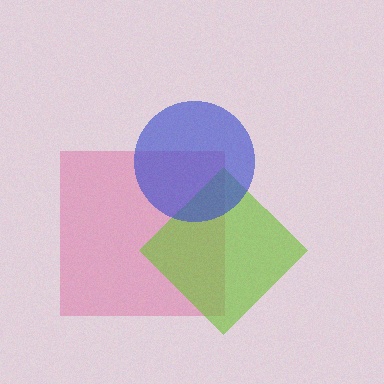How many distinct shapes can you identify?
There are 3 distinct shapes: a pink square, a lime diamond, a blue circle.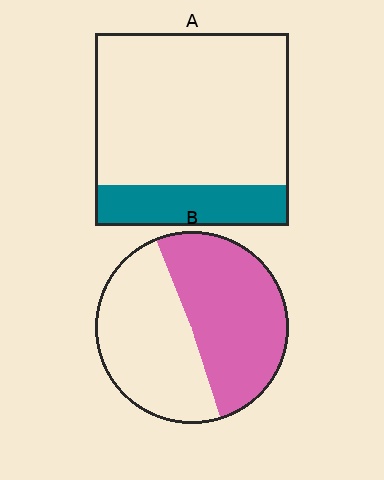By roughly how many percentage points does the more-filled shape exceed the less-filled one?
By roughly 30 percentage points (B over A).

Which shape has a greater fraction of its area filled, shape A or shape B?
Shape B.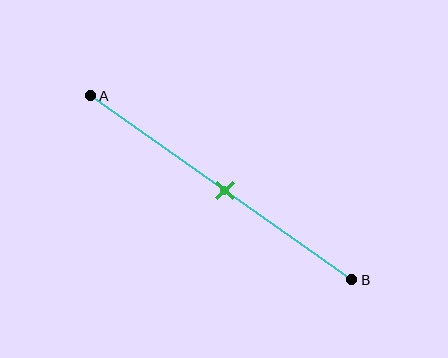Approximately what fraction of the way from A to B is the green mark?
The green mark is approximately 50% of the way from A to B.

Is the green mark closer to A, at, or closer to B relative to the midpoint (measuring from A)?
The green mark is approximately at the midpoint of segment AB.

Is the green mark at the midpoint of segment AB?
Yes, the mark is approximately at the midpoint.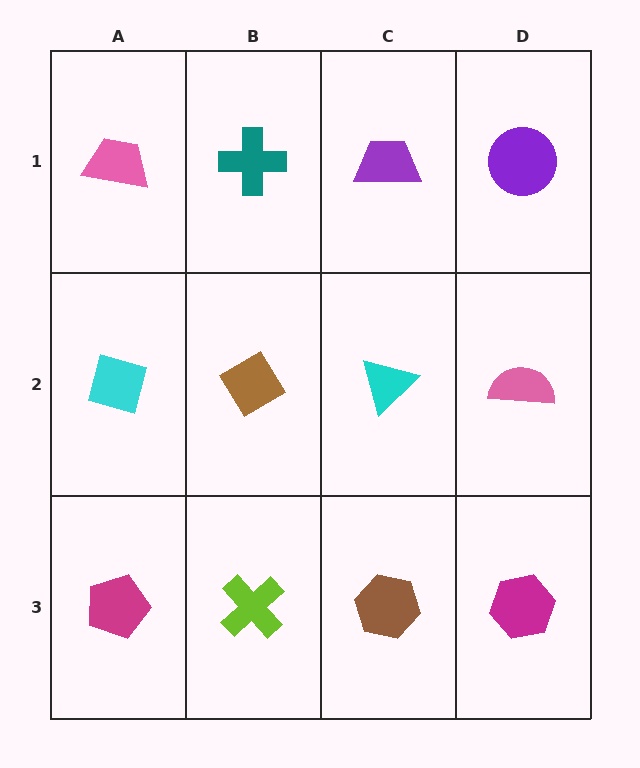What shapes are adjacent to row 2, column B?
A teal cross (row 1, column B), a lime cross (row 3, column B), a cyan diamond (row 2, column A), a cyan triangle (row 2, column C).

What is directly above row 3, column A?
A cyan diamond.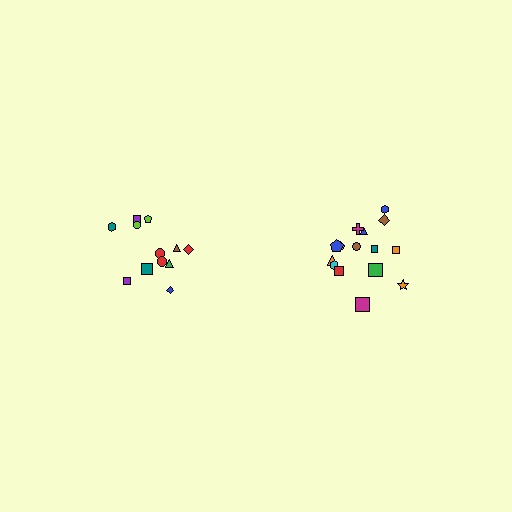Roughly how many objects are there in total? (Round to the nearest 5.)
Roughly 25 objects in total.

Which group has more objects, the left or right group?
The right group.